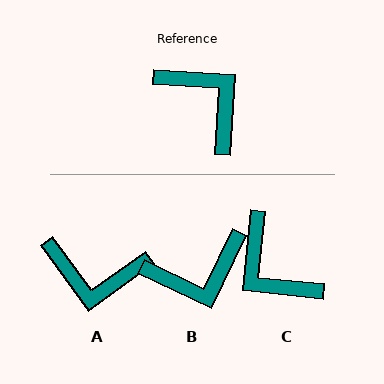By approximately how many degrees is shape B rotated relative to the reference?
Approximately 112 degrees clockwise.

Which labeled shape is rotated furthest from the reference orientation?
C, about 178 degrees away.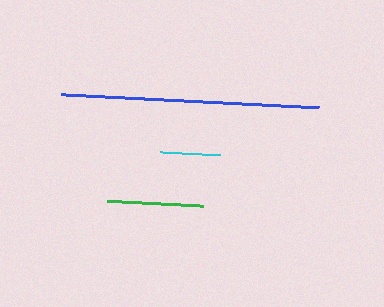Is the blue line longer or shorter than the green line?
The blue line is longer than the green line.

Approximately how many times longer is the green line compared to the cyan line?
The green line is approximately 1.6 times the length of the cyan line.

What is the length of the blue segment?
The blue segment is approximately 258 pixels long.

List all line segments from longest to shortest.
From longest to shortest: blue, green, cyan.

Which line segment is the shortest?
The cyan line is the shortest at approximately 60 pixels.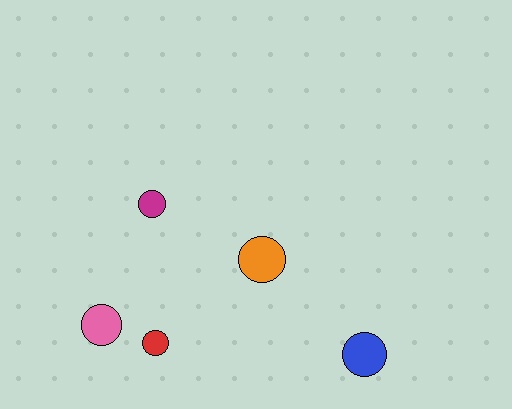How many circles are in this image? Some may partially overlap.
There are 5 circles.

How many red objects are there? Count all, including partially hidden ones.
There is 1 red object.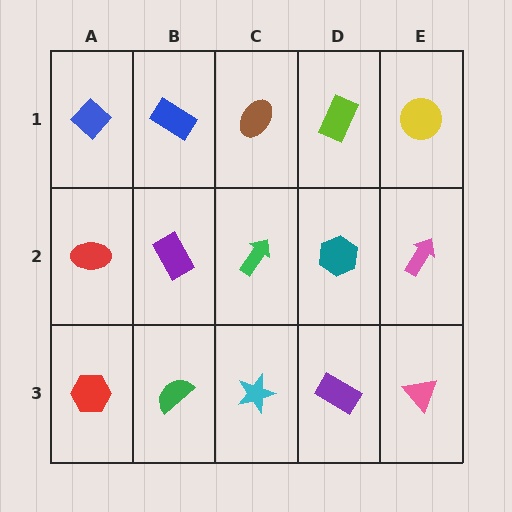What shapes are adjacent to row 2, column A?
A blue diamond (row 1, column A), a red hexagon (row 3, column A), a purple rectangle (row 2, column B).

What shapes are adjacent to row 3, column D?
A teal hexagon (row 2, column D), a cyan star (row 3, column C), a pink triangle (row 3, column E).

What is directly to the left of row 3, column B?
A red hexagon.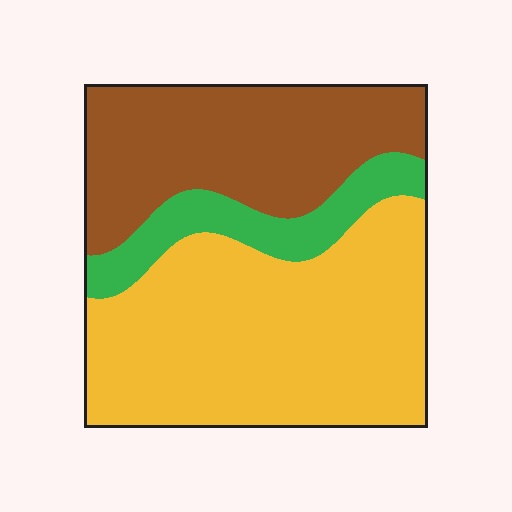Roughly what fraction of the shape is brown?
Brown covers 34% of the shape.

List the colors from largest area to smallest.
From largest to smallest: yellow, brown, green.